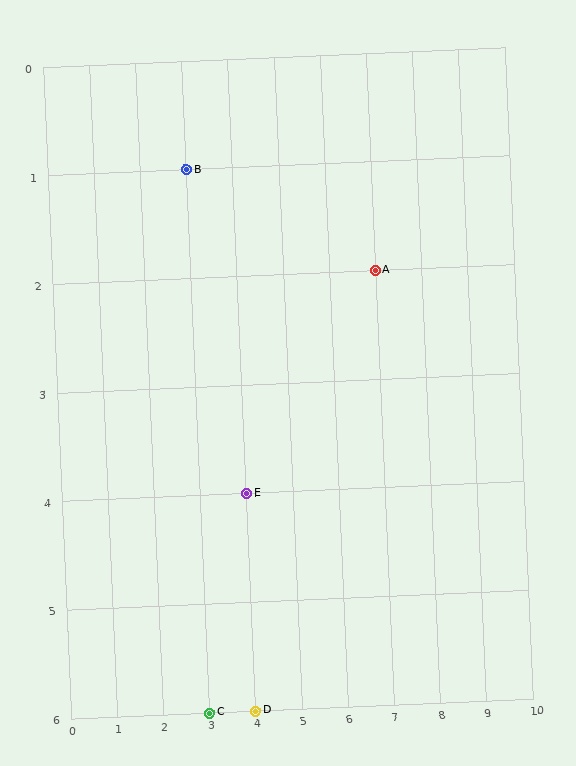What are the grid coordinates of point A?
Point A is at grid coordinates (7, 2).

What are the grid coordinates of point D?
Point D is at grid coordinates (4, 6).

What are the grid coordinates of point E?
Point E is at grid coordinates (4, 4).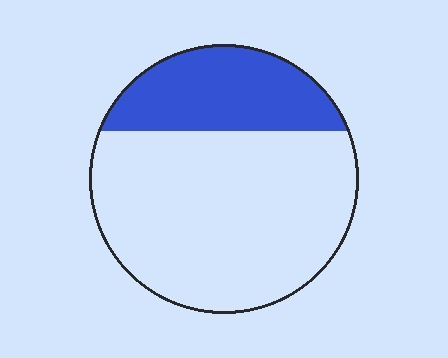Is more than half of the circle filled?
No.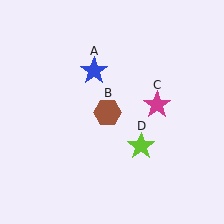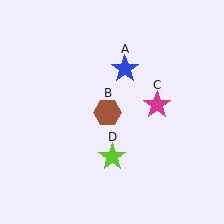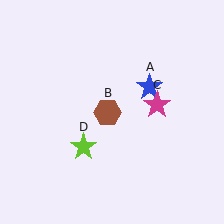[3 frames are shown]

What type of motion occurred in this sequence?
The blue star (object A), lime star (object D) rotated clockwise around the center of the scene.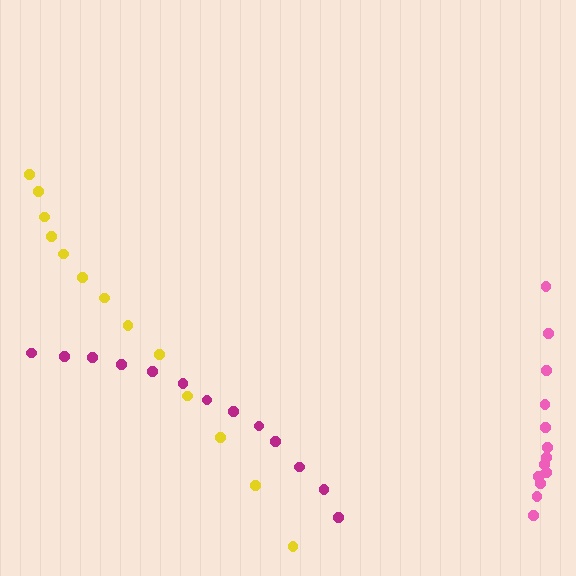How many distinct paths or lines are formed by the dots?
There are 3 distinct paths.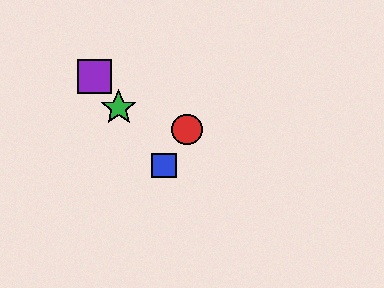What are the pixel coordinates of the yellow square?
The yellow square is at (94, 76).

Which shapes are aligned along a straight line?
The blue square, the green star, the yellow square, the purple square are aligned along a straight line.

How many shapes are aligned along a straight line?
4 shapes (the blue square, the green star, the yellow square, the purple square) are aligned along a straight line.